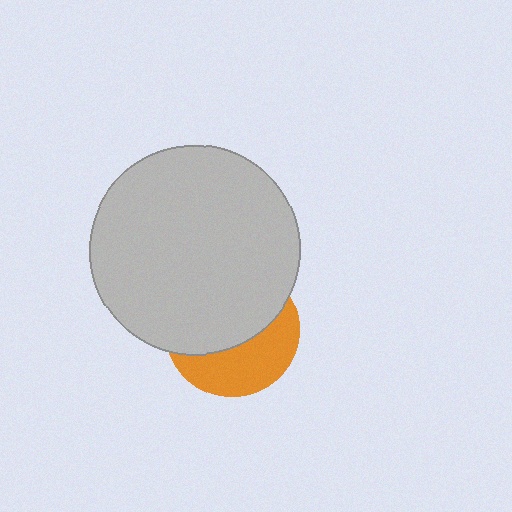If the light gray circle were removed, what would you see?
You would see the complete orange circle.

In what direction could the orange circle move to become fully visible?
The orange circle could move down. That would shift it out from behind the light gray circle entirely.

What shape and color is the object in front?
The object in front is a light gray circle.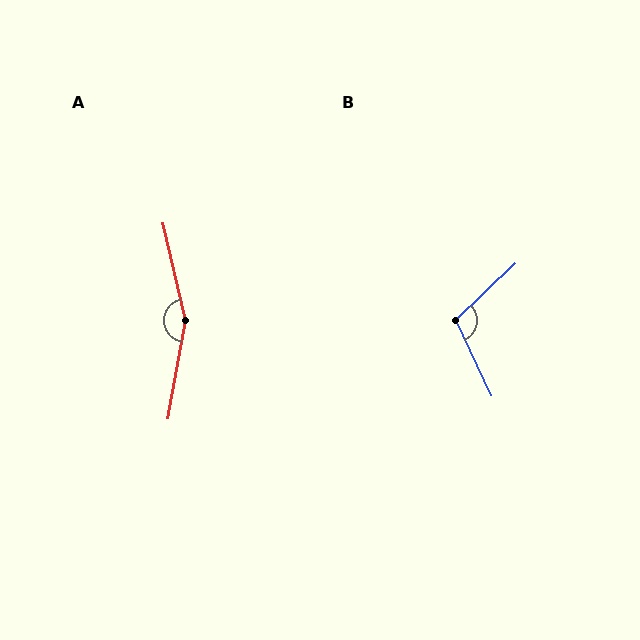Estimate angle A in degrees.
Approximately 157 degrees.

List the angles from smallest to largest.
B (108°), A (157°).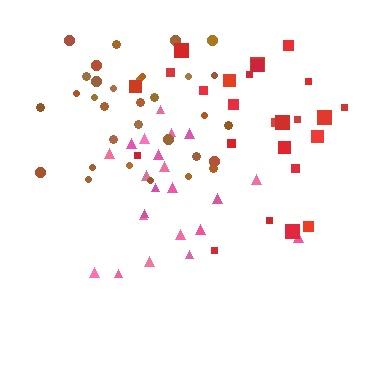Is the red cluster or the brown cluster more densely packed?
Brown.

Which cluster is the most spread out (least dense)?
Red.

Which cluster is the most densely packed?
Pink.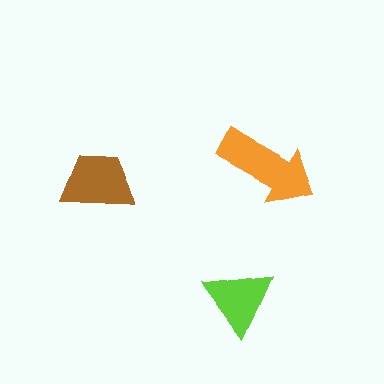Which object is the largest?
The orange arrow.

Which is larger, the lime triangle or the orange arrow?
The orange arrow.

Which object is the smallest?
The lime triangle.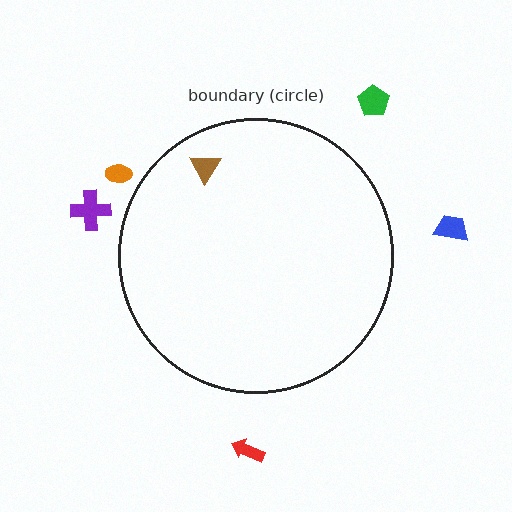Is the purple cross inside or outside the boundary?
Outside.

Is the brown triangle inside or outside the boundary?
Inside.